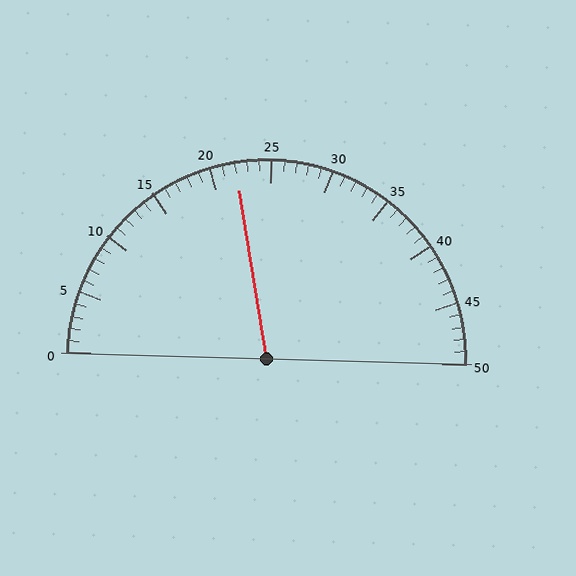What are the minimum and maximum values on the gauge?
The gauge ranges from 0 to 50.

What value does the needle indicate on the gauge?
The needle indicates approximately 22.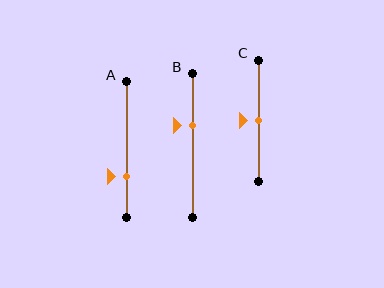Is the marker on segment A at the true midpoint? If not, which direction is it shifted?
No, the marker on segment A is shifted downward by about 20% of the segment length.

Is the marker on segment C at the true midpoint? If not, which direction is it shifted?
Yes, the marker on segment C is at the true midpoint.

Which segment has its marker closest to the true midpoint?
Segment C has its marker closest to the true midpoint.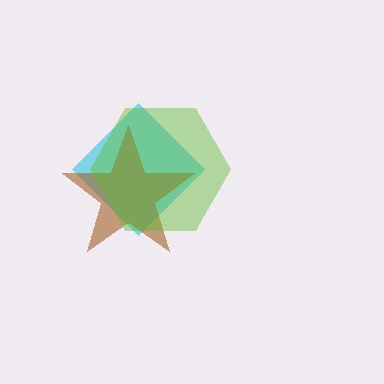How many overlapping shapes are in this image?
There are 3 overlapping shapes in the image.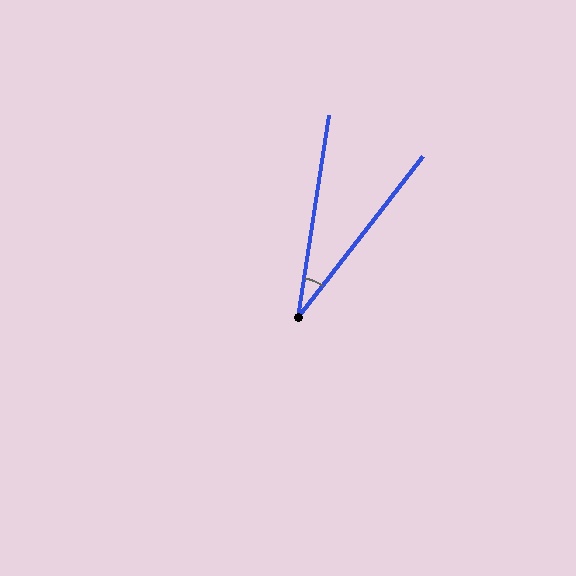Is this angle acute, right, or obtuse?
It is acute.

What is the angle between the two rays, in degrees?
Approximately 29 degrees.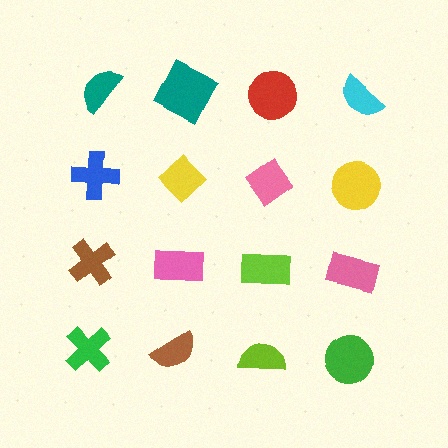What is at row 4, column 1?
A green cross.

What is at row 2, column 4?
A yellow circle.